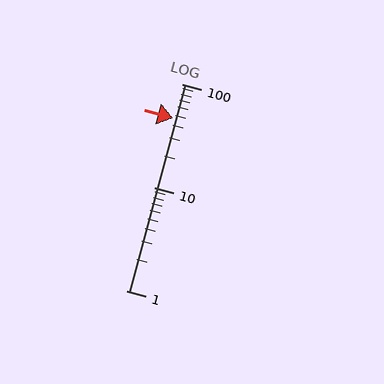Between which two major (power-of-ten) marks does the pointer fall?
The pointer is between 10 and 100.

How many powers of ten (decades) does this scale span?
The scale spans 2 decades, from 1 to 100.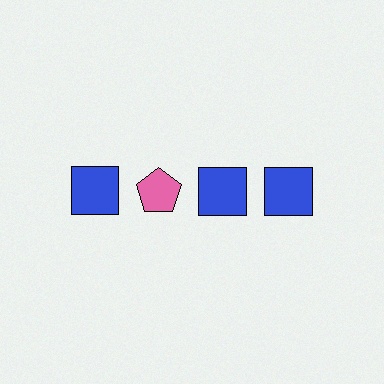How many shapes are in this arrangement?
There are 4 shapes arranged in a grid pattern.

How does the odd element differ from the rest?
It differs in both color (pink instead of blue) and shape (pentagon instead of square).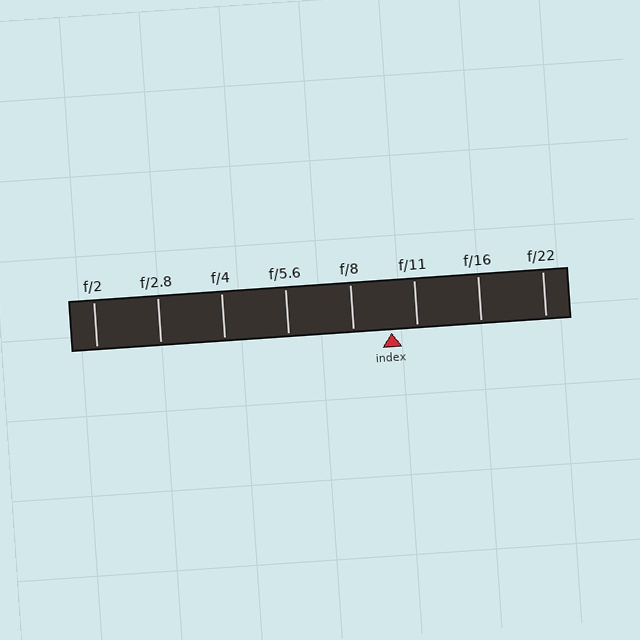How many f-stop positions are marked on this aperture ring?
There are 8 f-stop positions marked.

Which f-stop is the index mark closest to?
The index mark is closest to f/11.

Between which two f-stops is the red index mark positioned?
The index mark is between f/8 and f/11.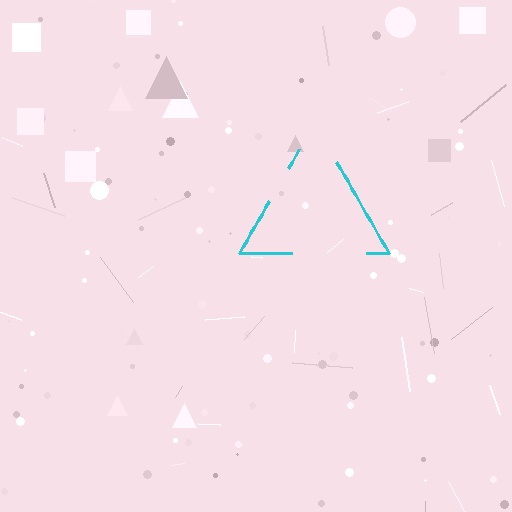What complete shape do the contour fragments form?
The contour fragments form a triangle.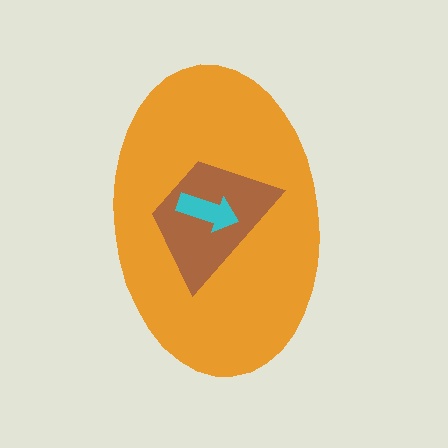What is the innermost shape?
The cyan arrow.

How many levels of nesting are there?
3.